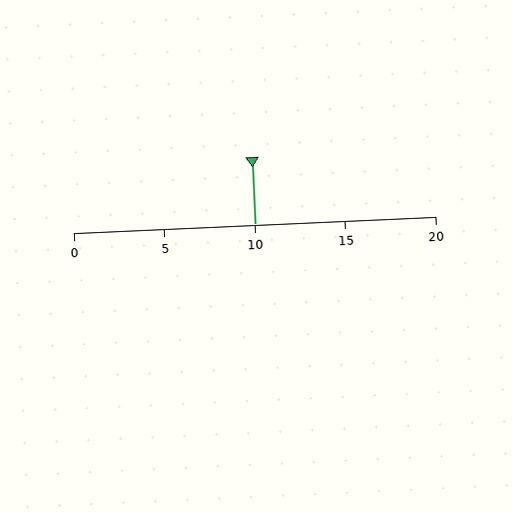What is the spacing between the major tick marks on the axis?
The major ticks are spaced 5 apart.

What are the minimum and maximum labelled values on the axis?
The axis runs from 0 to 20.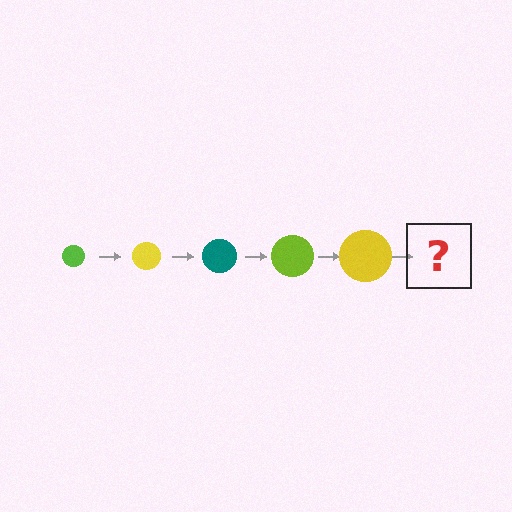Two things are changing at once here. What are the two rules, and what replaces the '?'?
The two rules are that the circle grows larger each step and the color cycles through lime, yellow, and teal. The '?' should be a teal circle, larger than the previous one.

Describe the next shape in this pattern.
It should be a teal circle, larger than the previous one.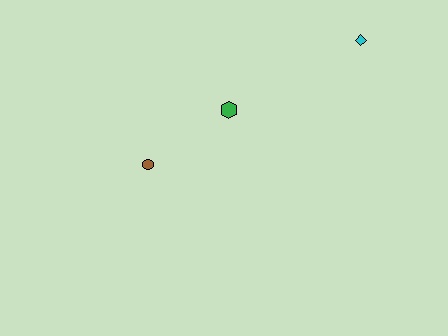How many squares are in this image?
There are no squares.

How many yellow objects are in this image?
There are no yellow objects.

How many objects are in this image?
There are 3 objects.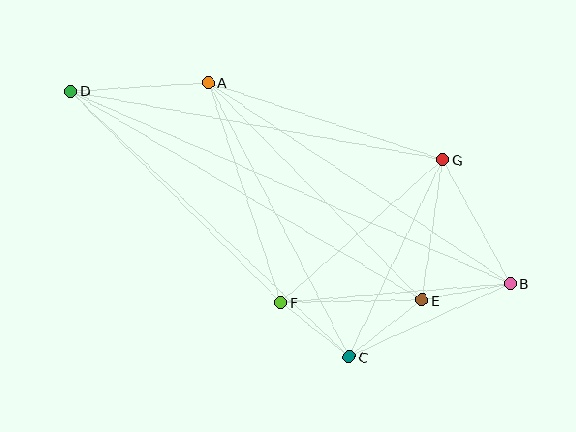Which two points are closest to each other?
Points C and F are closest to each other.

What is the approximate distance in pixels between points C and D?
The distance between C and D is approximately 385 pixels.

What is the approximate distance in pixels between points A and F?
The distance between A and F is approximately 231 pixels.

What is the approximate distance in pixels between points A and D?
The distance between A and D is approximately 138 pixels.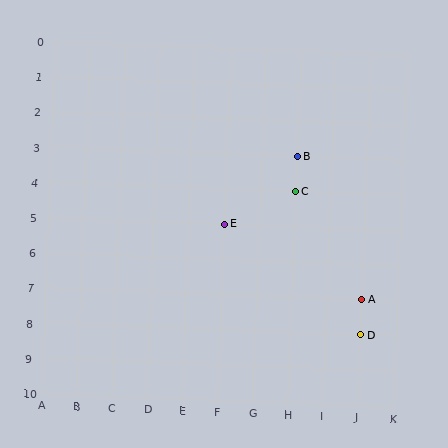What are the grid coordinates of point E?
Point E is at grid coordinates (F, 5).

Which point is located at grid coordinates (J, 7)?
Point A is at (J, 7).